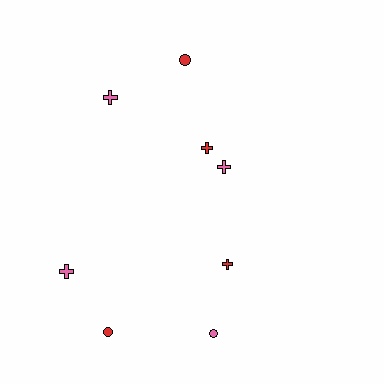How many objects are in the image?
There are 8 objects.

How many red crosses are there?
There are 2 red crosses.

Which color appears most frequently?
Red, with 4 objects.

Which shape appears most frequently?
Cross, with 5 objects.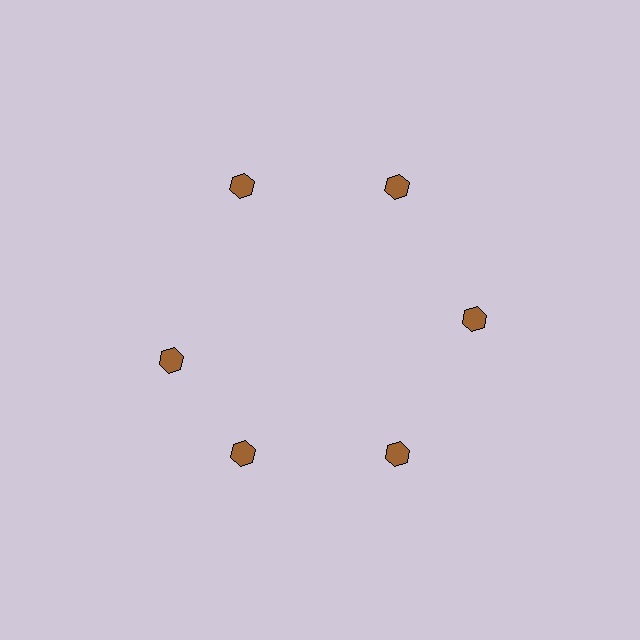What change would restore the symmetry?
The symmetry would be restored by rotating it back into even spacing with its neighbors so that all 6 hexagons sit at equal angles and equal distance from the center.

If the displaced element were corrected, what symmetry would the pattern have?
It would have 6-fold rotational symmetry — the pattern would map onto itself every 60 degrees.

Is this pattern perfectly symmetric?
No. The 6 brown hexagons are arranged in a ring, but one element near the 9 o'clock position is rotated out of alignment along the ring, breaking the 6-fold rotational symmetry.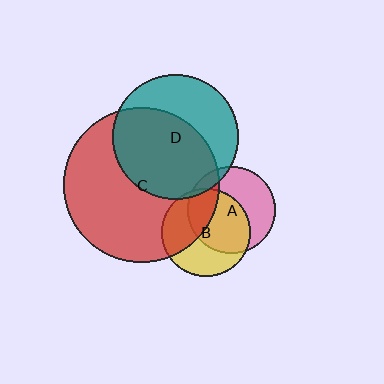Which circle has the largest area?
Circle C (red).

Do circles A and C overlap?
Yes.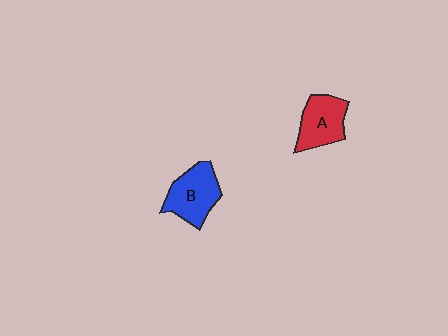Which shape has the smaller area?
Shape A (red).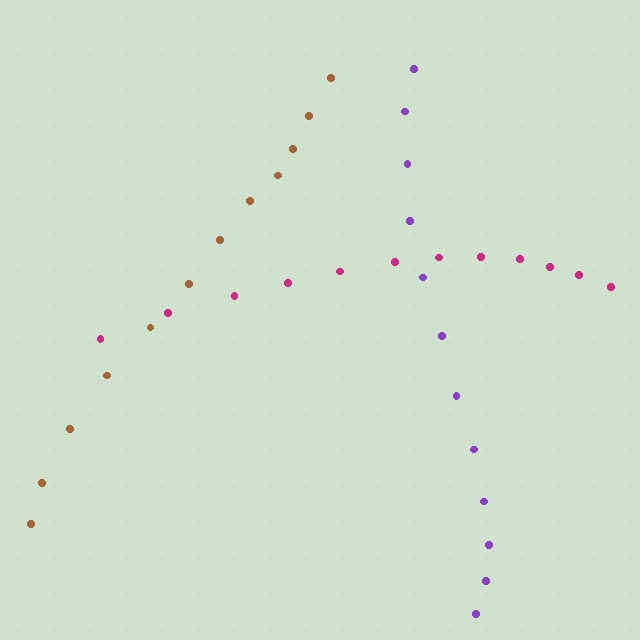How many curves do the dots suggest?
There are 3 distinct paths.